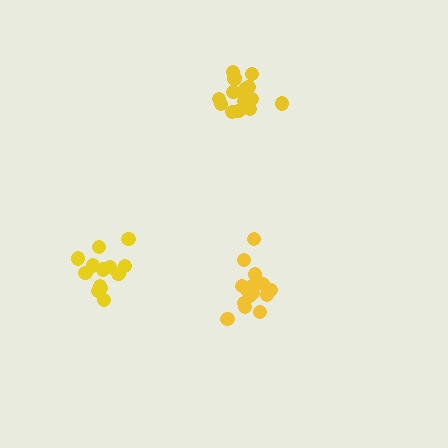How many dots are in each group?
Group 1: 16 dots, Group 2: 16 dots, Group 3: 13 dots (45 total).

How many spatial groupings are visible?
There are 3 spatial groupings.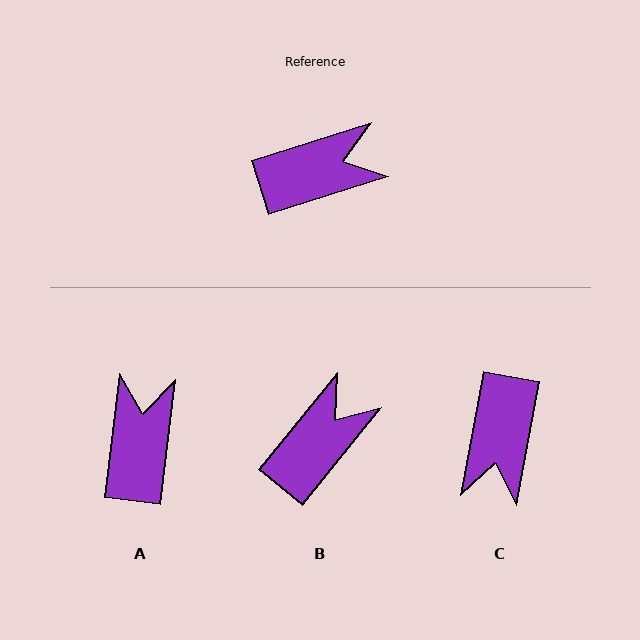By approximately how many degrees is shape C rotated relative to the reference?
Approximately 118 degrees clockwise.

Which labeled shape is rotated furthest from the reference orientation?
C, about 118 degrees away.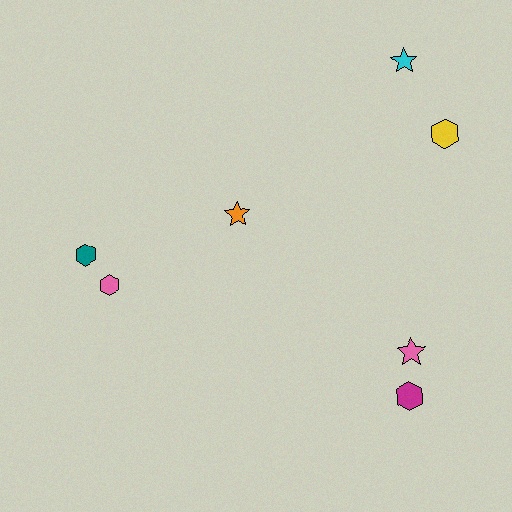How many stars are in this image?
There are 3 stars.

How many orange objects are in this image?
There is 1 orange object.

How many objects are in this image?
There are 7 objects.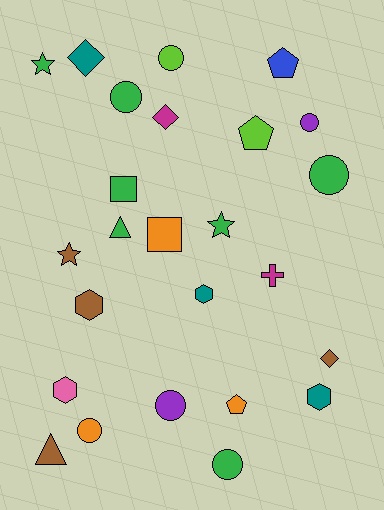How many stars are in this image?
There are 3 stars.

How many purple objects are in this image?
There are 2 purple objects.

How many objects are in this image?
There are 25 objects.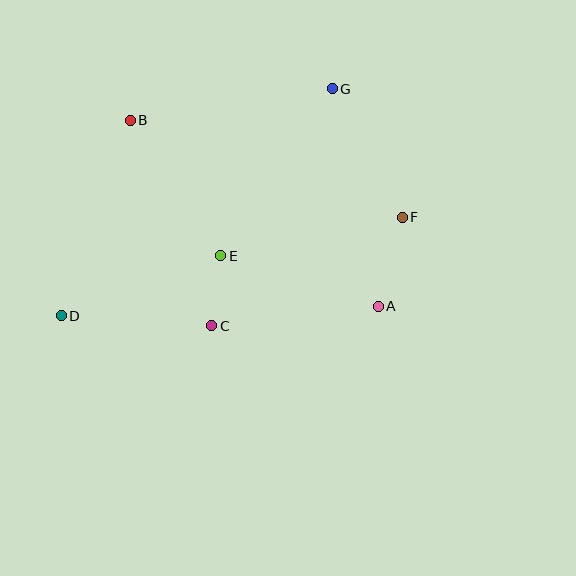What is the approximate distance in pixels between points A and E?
The distance between A and E is approximately 165 pixels.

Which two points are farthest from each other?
Points D and F are farthest from each other.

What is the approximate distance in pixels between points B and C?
The distance between B and C is approximately 221 pixels.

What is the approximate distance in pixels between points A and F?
The distance between A and F is approximately 92 pixels.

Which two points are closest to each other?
Points C and E are closest to each other.